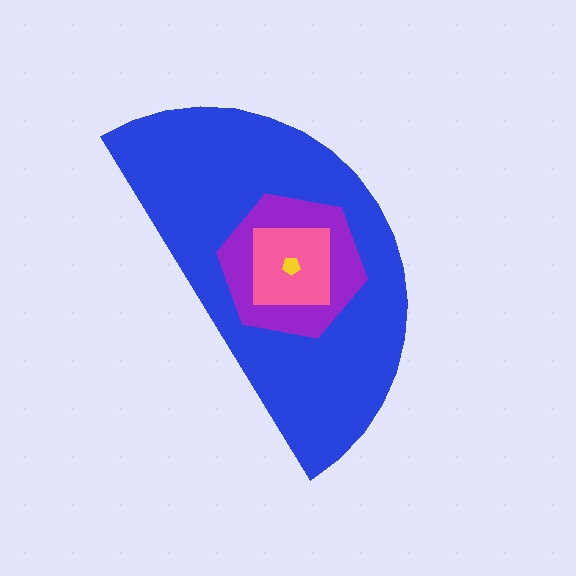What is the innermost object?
The yellow pentagon.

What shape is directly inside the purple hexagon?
The pink square.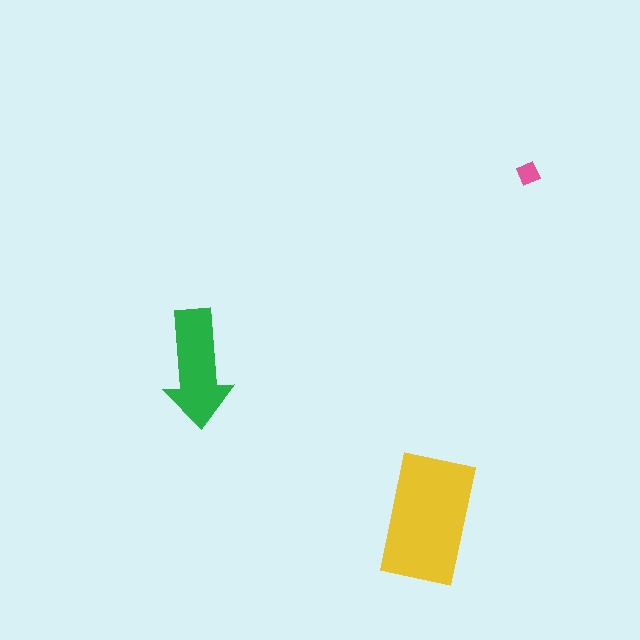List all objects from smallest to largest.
The pink diamond, the green arrow, the yellow rectangle.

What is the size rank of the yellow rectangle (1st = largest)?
1st.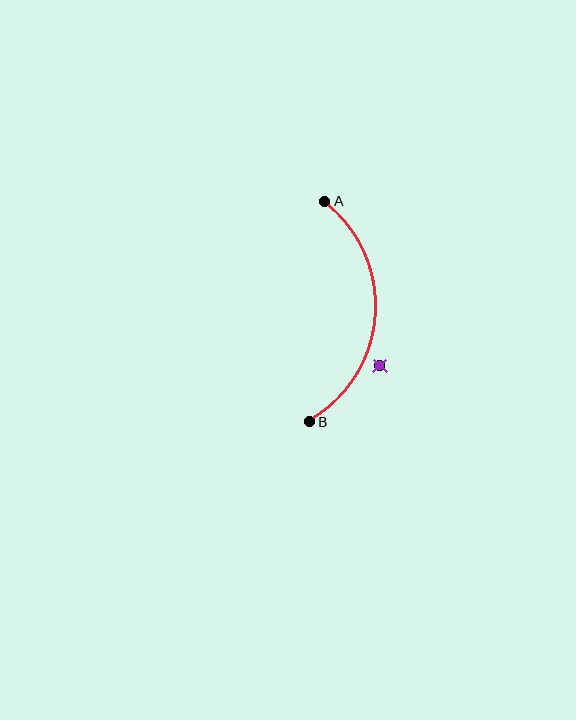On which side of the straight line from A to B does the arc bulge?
The arc bulges to the right of the straight line connecting A and B.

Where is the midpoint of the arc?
The arc midpoint is the point on the curve farthest from the straight line joining A and B. It sits to the right of that line.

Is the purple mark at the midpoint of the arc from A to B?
No — the purple mark does not lie on the arc at all. It sits slightly outside the curve.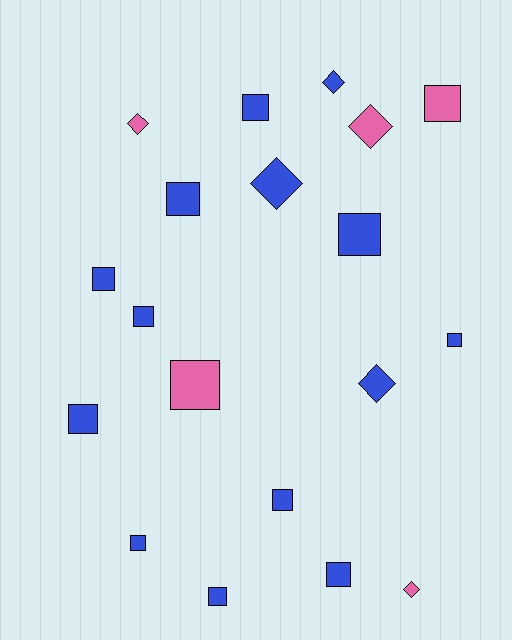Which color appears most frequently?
Blue, with 14 objects.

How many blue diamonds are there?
There are 3 blue diamonds.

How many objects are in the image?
There are 19 objects.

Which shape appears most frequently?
Square, with 13 objects.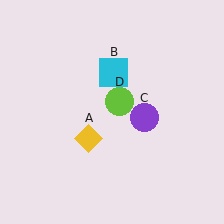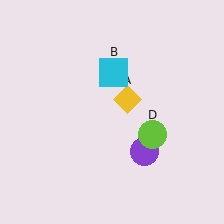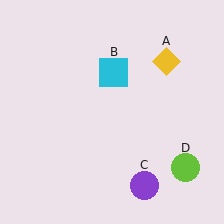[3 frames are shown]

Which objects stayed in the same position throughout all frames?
Cyan square (object B) remained stationary.